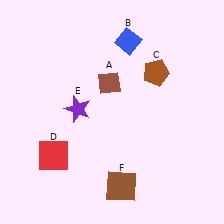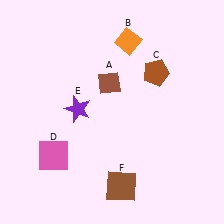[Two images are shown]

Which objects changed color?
B changed from blue to orange. D changed from red to pink.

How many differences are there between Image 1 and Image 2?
There are 2 differences between the two images.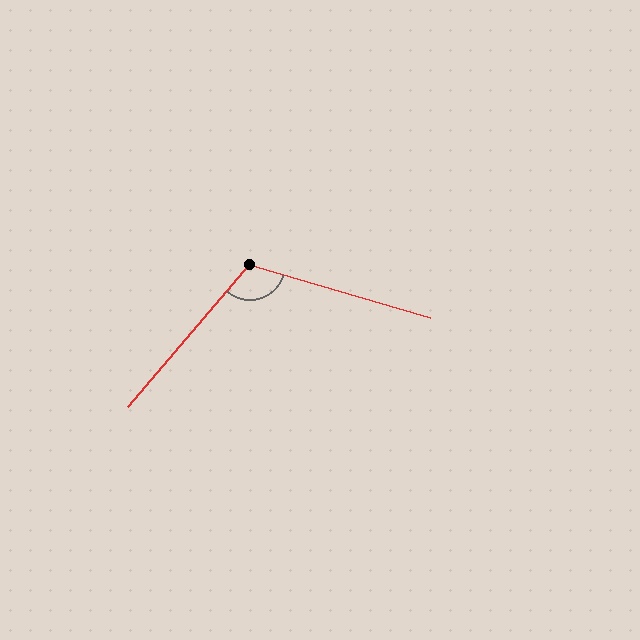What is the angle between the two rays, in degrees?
Approximately 114 degrees.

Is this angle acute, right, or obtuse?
It is obtuse.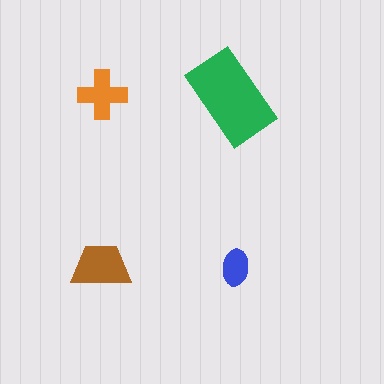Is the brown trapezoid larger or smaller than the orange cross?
Larger.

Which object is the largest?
The green rectangle.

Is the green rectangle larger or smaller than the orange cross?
Larger.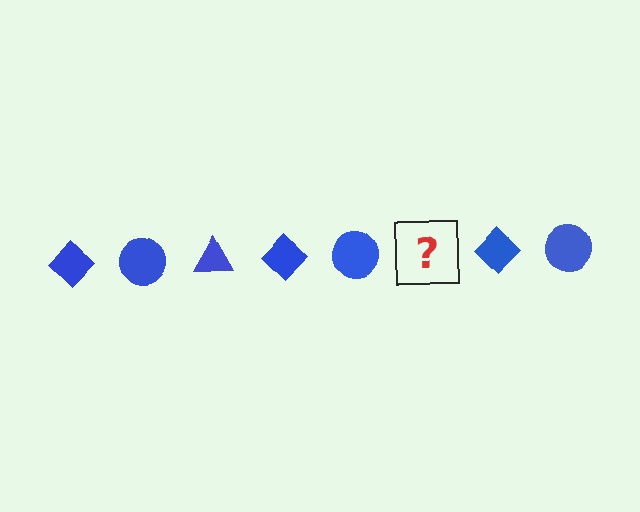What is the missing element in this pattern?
The missing element is a blue triangle.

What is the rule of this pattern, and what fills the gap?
The rule is that the pattern cycles through diamond, circle, triangle shapes in blue. The gap should be filled with a blue triangle.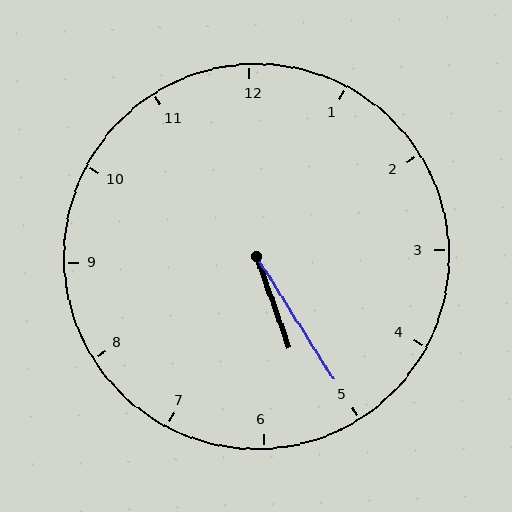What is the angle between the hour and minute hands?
Approximately 12 degrees.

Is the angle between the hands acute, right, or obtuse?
It is acute.